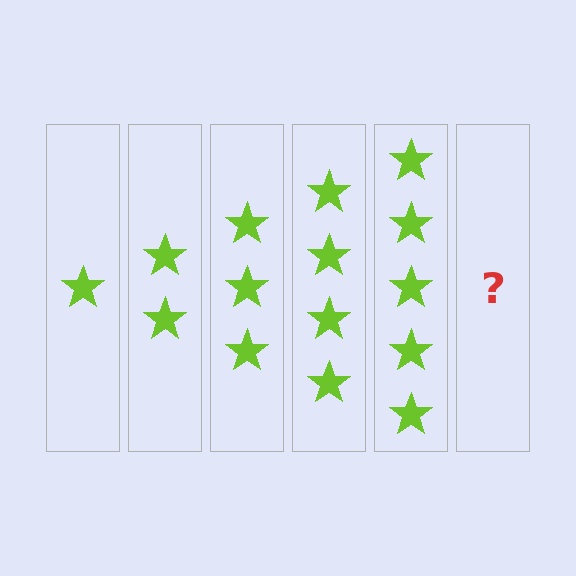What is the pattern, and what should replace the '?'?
The pattern is that each step adds one more star. The '?' should be 6 stars.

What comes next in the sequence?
The next element should be 6 stars.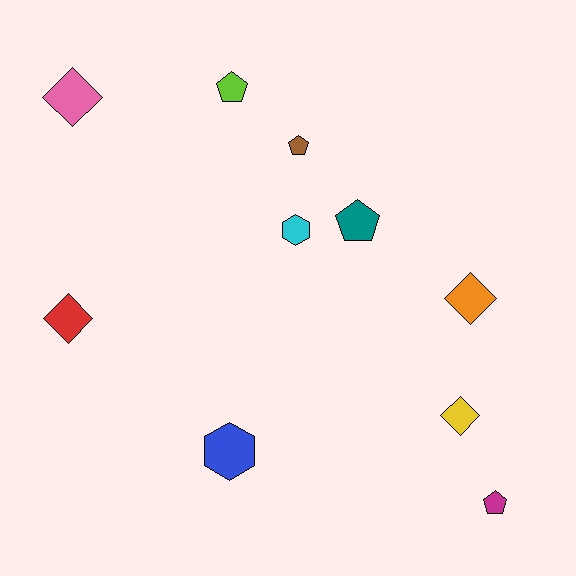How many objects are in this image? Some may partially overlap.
There are 10 objects.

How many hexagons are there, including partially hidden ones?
There are 2 hexagons.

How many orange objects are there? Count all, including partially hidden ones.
There is 1 orange object.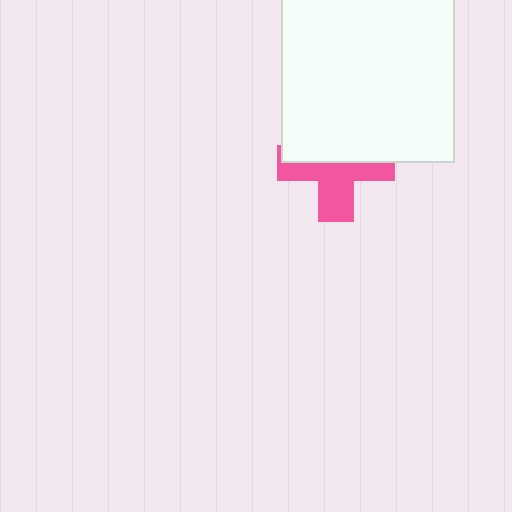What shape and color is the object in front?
The object in front is a white square.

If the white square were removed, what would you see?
You would see the complete pink cross.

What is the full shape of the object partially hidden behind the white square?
The partially hidden object is a pink cross.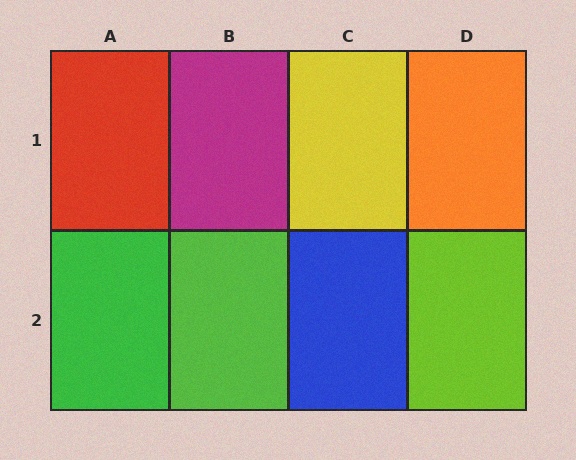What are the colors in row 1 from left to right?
Red, magenta, yellow, orange.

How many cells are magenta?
1 cell is magenta.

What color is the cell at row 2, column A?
Green.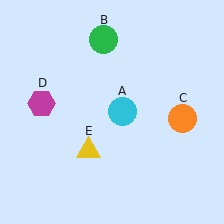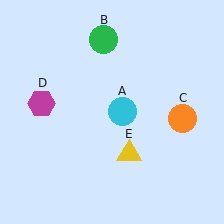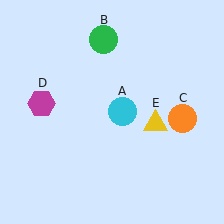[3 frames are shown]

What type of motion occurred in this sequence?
The yellow triangle (object E) rotated counterclockwise around the center of the scene.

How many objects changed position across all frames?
1 object changed position: yellow triangle (object E).